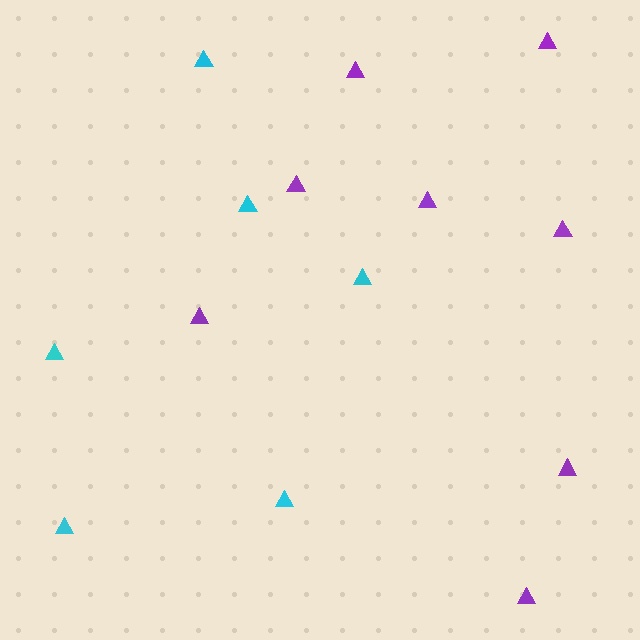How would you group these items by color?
There are 2 groups: one group of purple triangles (8) and one group of cyan triangles (6).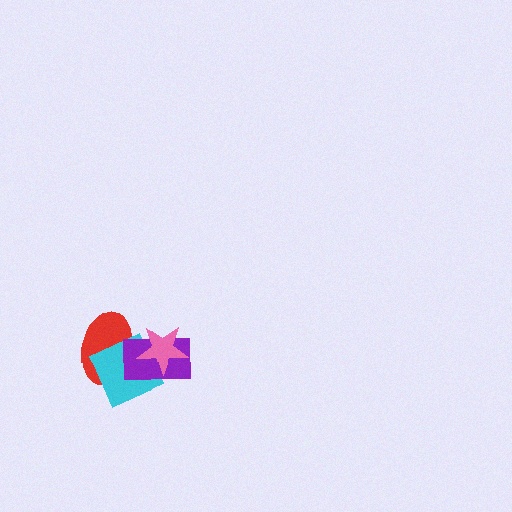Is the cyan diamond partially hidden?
Yes, it is partially covered by another shape.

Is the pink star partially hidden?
No, no other shape covers it.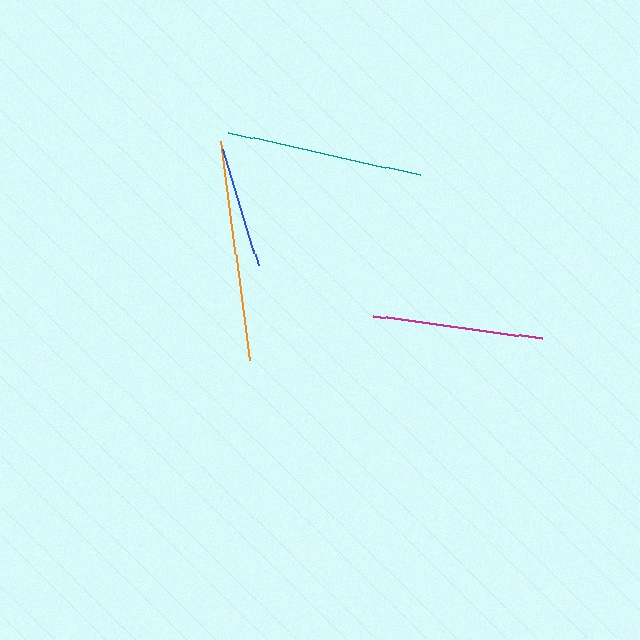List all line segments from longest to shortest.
From longest to shortest: orange, teal, magenta, blue.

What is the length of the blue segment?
The blue segment is approximately 123 pixels long.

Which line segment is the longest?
The orange line is the longest at approximately 221 pixels.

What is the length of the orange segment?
The orange segment is approximately 221 pixels long.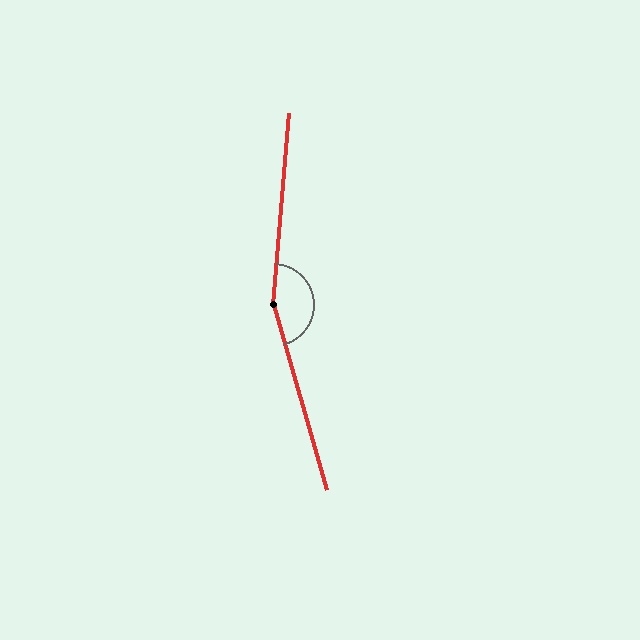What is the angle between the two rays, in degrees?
Approximately 159 degrees.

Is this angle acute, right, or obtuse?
It is obtuse.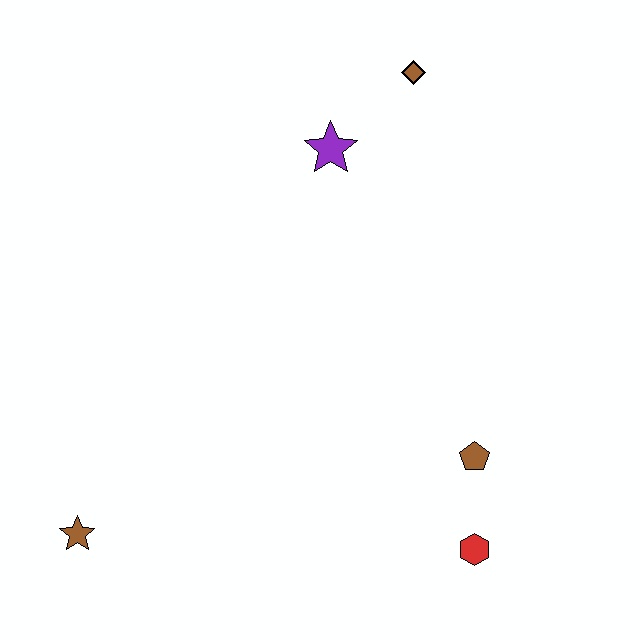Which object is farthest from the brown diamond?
The brown star is farthest from the brown diamond.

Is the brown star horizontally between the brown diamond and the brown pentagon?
No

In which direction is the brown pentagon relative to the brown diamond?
The brown pentagon is below the brown diamond.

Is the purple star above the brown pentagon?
Yes